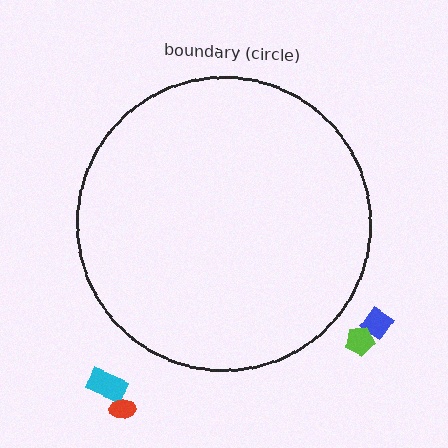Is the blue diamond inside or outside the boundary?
Outside.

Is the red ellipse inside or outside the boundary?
Outside.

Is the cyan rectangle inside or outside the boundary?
Outside.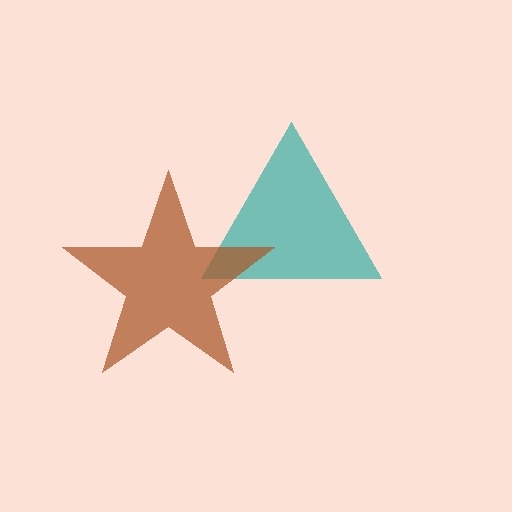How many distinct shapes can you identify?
There are 2 distinct shapes: a teal triangle, a brown star.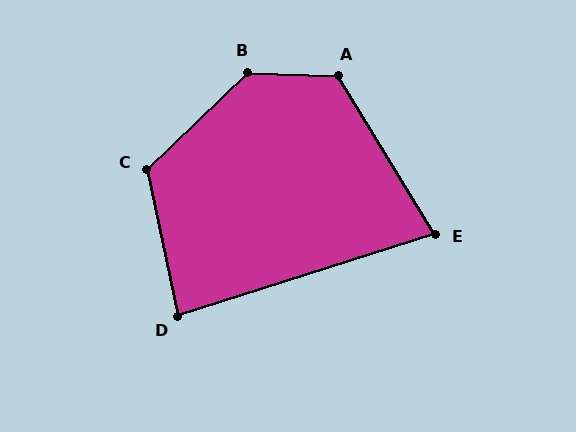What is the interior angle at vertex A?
Approximately 124 degrees (obtuse).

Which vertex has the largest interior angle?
B, at approximately 134 degrees.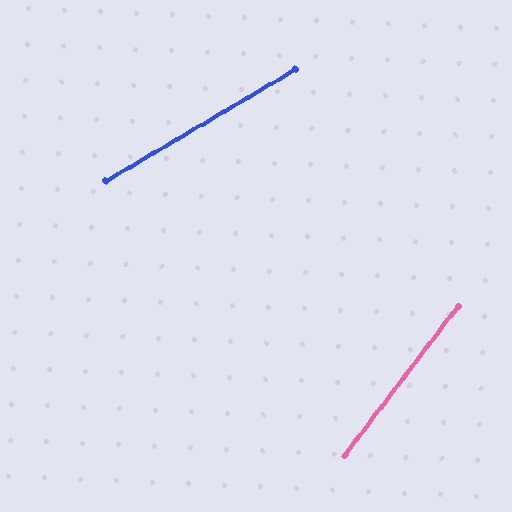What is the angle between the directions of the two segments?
Approximately 22 degrees.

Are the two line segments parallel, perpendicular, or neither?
Neither parallel nor perpendicular — they differ by about 22°.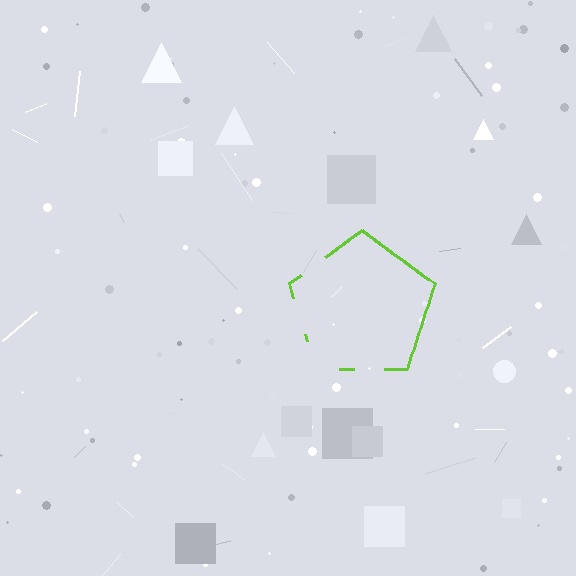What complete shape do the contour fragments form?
The contour fragments form a pentagon.